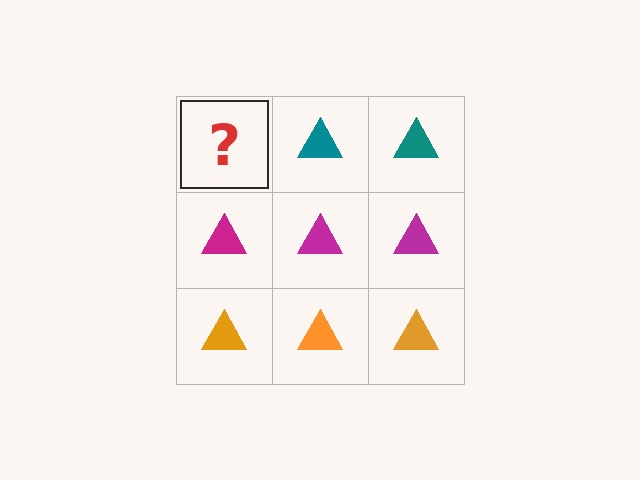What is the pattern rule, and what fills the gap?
The rule is that each row has a consistent color. The gap should be filled with a teal triangle.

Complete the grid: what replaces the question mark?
The question mark should be replaced with a teal triangle.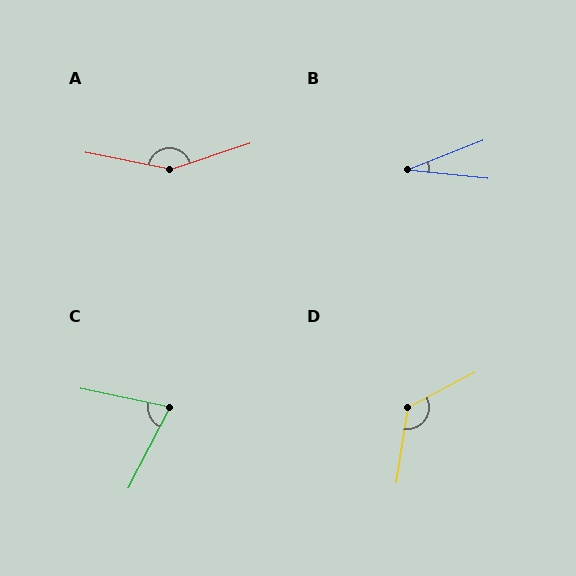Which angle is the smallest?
B, at approximately 28 degrees.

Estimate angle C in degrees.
Approximately 75 degrees.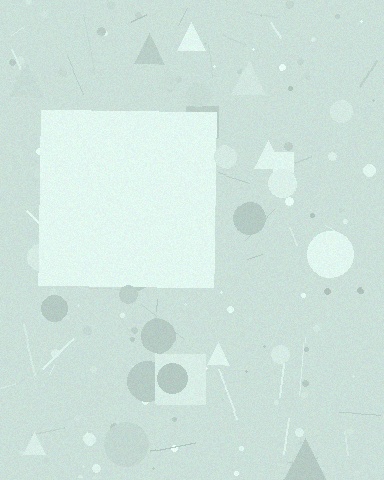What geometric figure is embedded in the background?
A square is embedded in the background.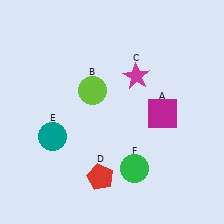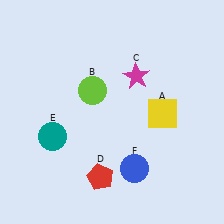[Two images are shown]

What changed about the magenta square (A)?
In Image 1, A is magenta. In Image 2, it changed to yellow.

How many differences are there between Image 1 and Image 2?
There are 2 differences between the two images.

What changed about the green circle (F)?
In Image 1, F is green. In Image 2, it changed to blue.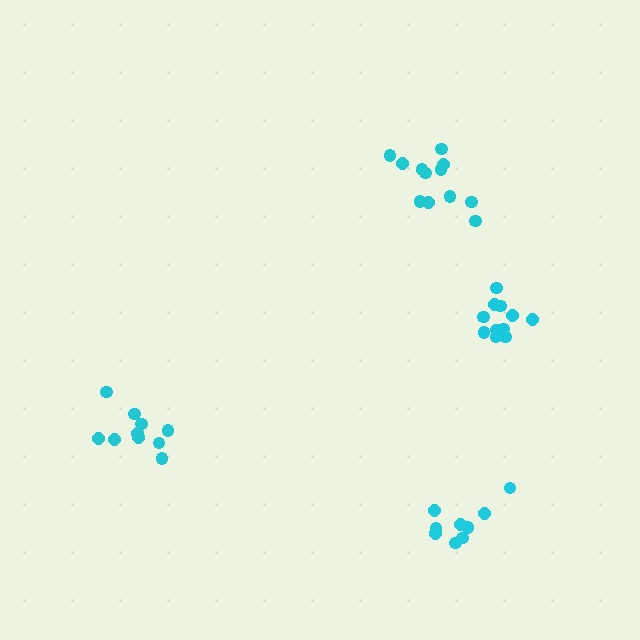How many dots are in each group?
Group 1: 9 dots, Group 2: 11 dots, Group 3: 10 dots, Group 4: 12 dots (42 total).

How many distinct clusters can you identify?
There are 4 distinct clusters.